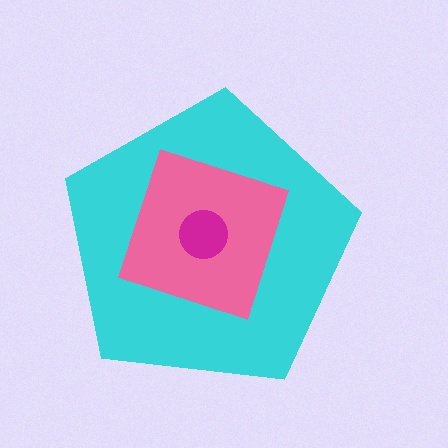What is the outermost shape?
The cyan pentagon.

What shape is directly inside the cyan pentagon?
The pink diamond.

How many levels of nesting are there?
3.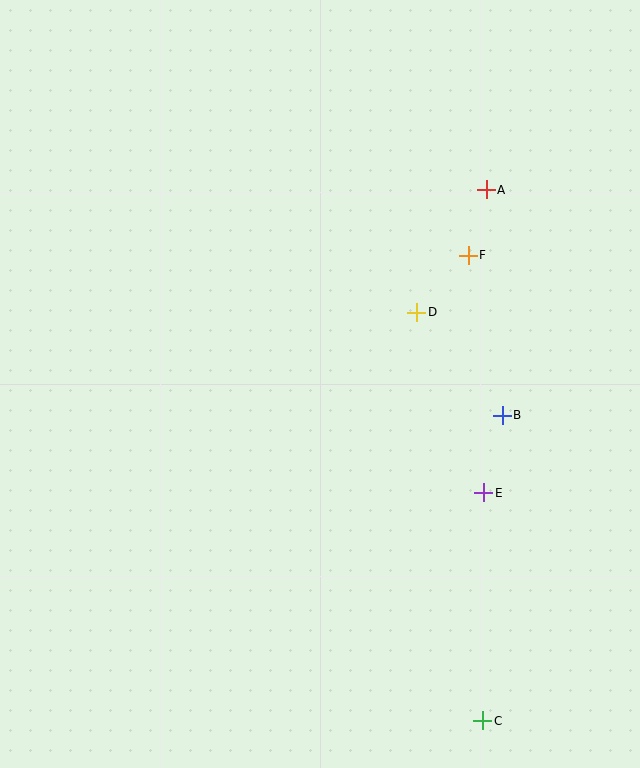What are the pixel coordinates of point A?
Point A is at (486, 190).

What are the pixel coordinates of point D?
Point D is at (417, 312).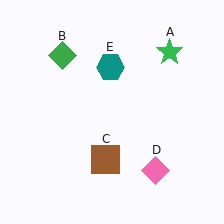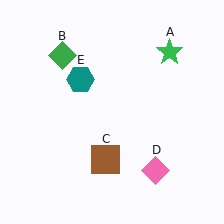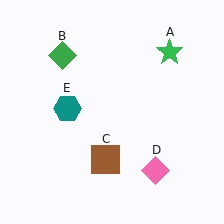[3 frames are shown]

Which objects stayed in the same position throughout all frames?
Green star (object A) and green diamond (object B) and brown square (object C) and pink diamond (object D) remained stationary.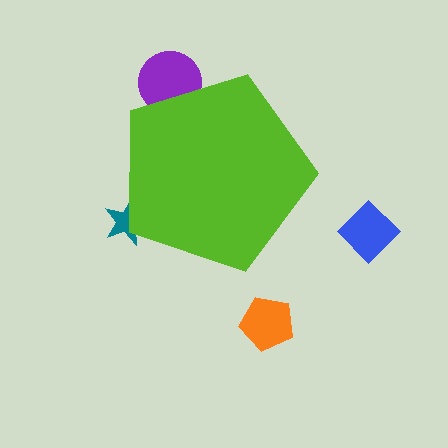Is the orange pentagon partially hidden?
No, the orange pentagon is fully visible.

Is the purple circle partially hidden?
Yes, the purple circle is partially hidden behind the lime pentagon.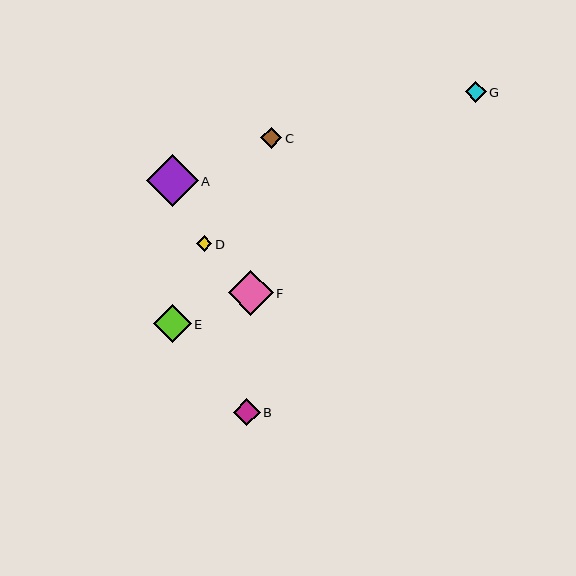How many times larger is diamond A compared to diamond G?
Diamond A is approximately 2.5 times the size of diamond G.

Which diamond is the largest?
Diamond A is the largest with a size of approximately 52 pixels.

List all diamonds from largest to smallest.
From largest to smallest: A, F, E, B, C, G, D.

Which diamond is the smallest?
Diamond D is the smallest with a size of approximately 15 pixels.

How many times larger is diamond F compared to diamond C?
Diamond F is approximately 2.2 times the size of diamond C.